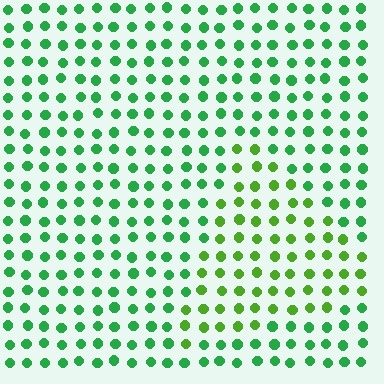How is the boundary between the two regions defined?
The boundary is defined purely by a slight shift in hue (about 32 degrees). Spacing, size, and orientation are identical on both sides.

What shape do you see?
I see a triangle.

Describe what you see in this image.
The image is filled with small green elements in a uniform arrangement. A triangle-shaped region is visible where the elements are tinted to a slightly different hue, forming a subtle color boundary.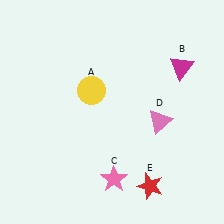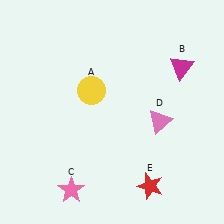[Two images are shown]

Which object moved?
The pink star (C) moved left.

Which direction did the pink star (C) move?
The pink star (C) moved left.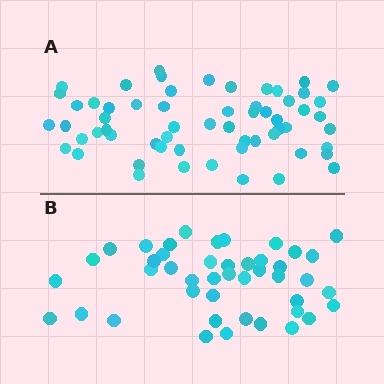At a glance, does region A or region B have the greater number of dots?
Region A (the top region) has more dots.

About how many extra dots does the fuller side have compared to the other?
Region A has approximately 15 more dots than region B.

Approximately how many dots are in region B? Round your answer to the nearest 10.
About 40 dots. (The exact count is 44, which rounds to 40.)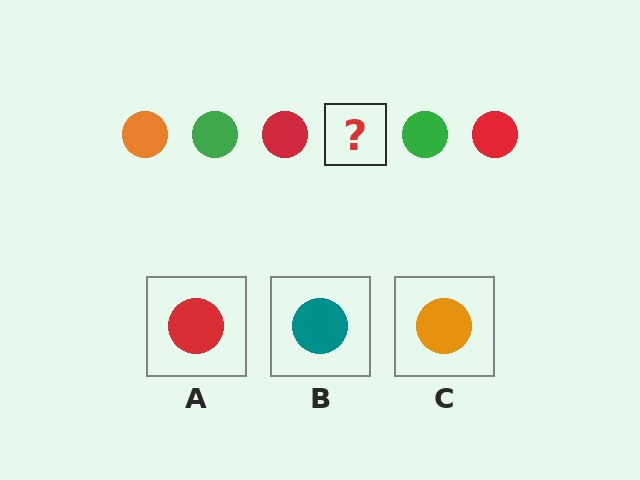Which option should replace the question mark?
Option C.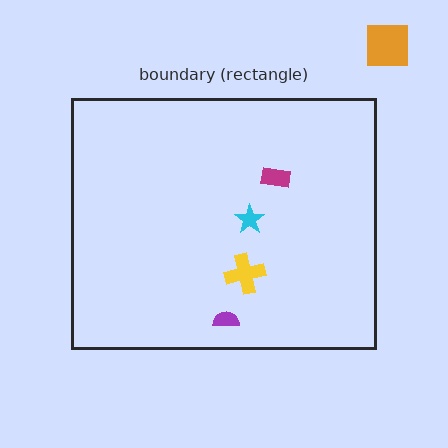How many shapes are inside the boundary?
4 inside, 1 outside.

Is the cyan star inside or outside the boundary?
Inside.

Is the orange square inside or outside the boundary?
Outside.